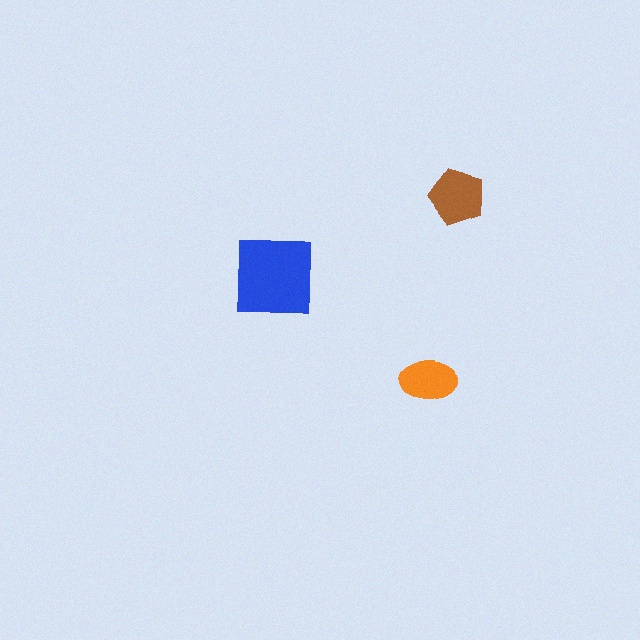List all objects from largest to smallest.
The blue square, the brown pentagon, the orange ellipse.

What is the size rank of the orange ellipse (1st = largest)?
3rd.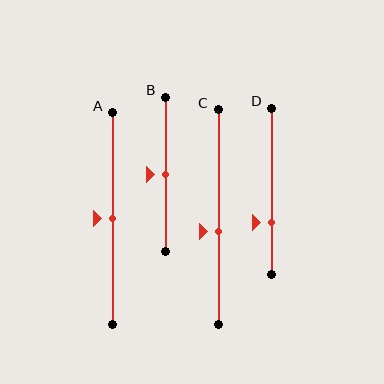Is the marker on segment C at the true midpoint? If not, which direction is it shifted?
No, the marker on segment C is shifted downward by about 7% of the segment length.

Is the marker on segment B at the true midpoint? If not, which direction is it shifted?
Yes, the marker on segment B is at the true midpoint.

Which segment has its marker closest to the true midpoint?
Segment A has its marker closest to the true midpoint.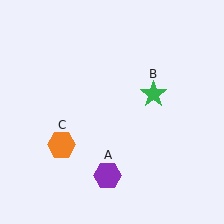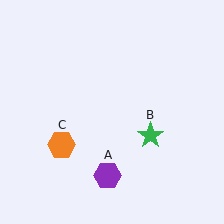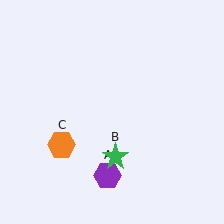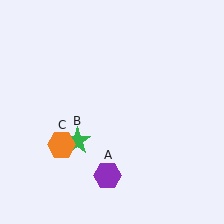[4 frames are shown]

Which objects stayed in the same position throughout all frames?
Purple hexagon (object A) and orange hexagon (object C) remained stationary.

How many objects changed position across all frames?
1 object changed position: green star (object B).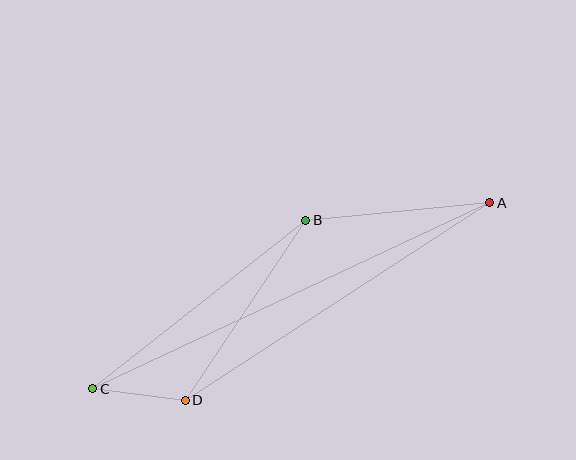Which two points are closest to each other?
Points C and D are closest to each other.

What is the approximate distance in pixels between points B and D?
The distance between B and D is approximately 216 pixels.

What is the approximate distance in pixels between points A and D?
The distance between A and D is approximately 363 pixels.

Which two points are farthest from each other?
Points A and C are farthest from each other.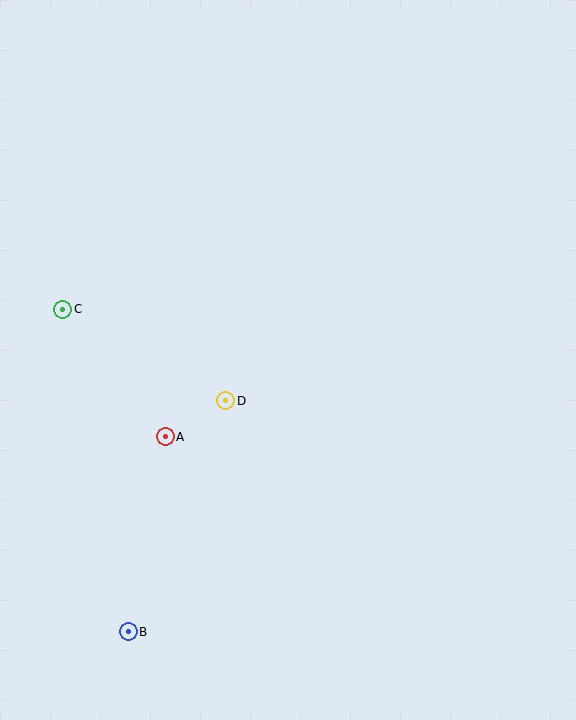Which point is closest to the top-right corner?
Point D is closest to the top-right corner.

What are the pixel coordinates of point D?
Point D is at (226, 401).